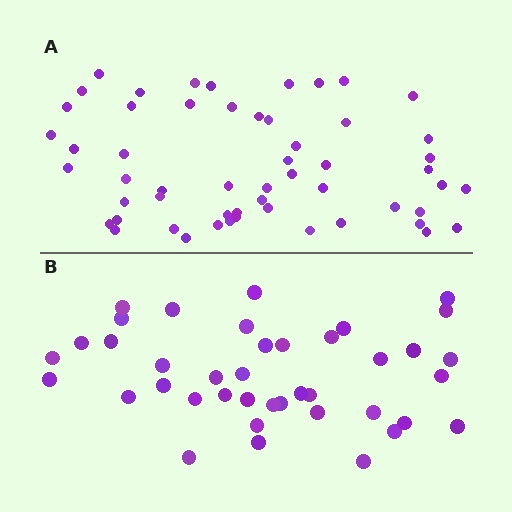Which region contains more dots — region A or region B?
Region A (the top region) has more dots.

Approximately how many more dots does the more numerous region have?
Region A has approximately 15 more dots than region B.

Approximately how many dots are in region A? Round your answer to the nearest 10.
About 60 dots. (The exact count is 55, which rounds to 60.)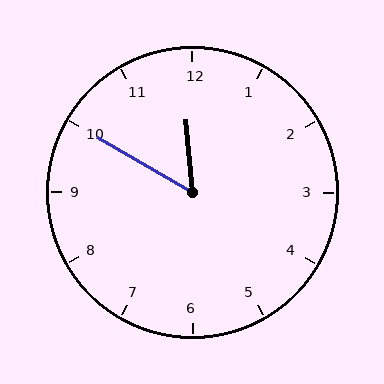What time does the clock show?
11:50.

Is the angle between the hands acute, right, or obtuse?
It is acute.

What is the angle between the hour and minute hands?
Approximately 55 degrees.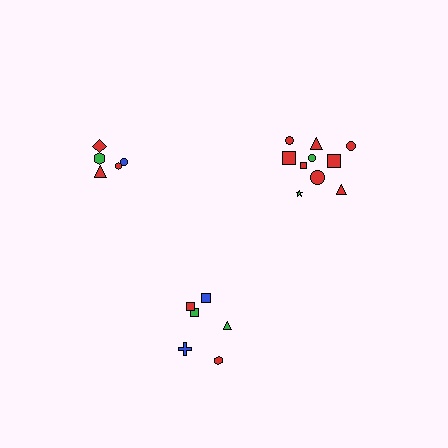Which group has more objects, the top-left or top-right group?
The top-right group.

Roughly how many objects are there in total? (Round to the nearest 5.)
Roughly 20 objects in total.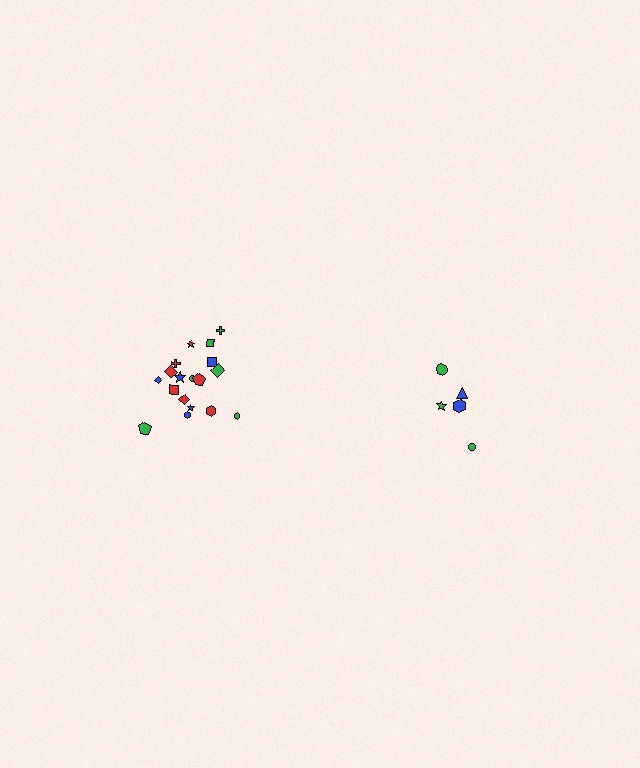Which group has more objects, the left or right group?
The left group.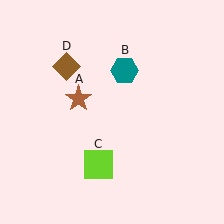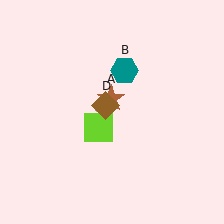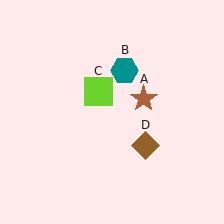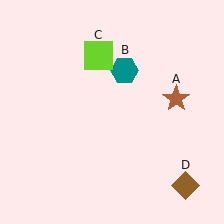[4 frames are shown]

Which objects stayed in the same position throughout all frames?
Teal hexagon (object B) remained stationary.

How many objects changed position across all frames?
3 objects changed position: brown star (object A), lime square (object C), brown diamond (object D).